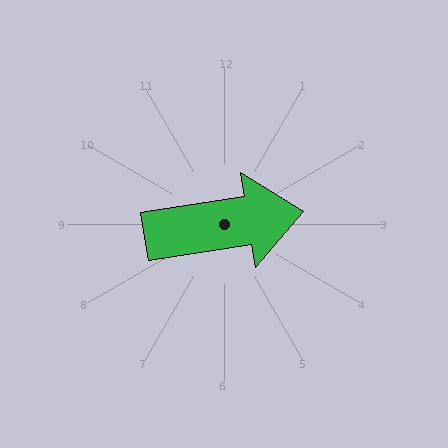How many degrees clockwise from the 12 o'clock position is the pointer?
Approximately 81 degrees.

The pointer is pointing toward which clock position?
Roughly 3 o'clock.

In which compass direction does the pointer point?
East.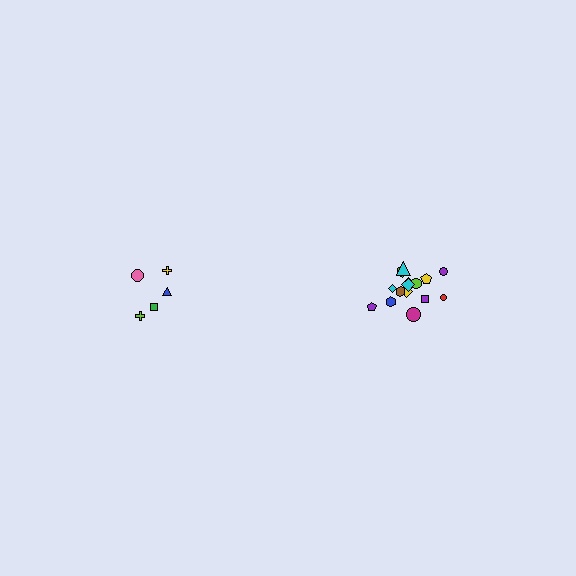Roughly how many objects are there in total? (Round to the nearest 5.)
Roughly 20 objects in total.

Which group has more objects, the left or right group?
The right group.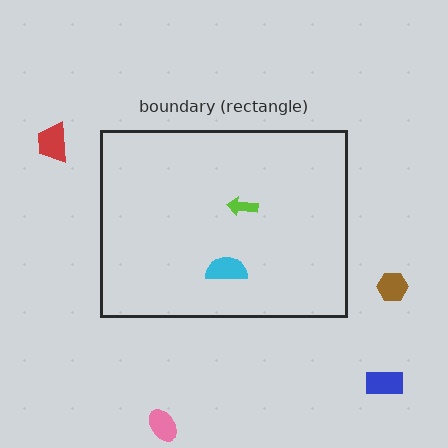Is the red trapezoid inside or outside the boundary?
Outside.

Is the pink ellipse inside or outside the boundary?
Outside.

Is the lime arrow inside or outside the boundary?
Inside.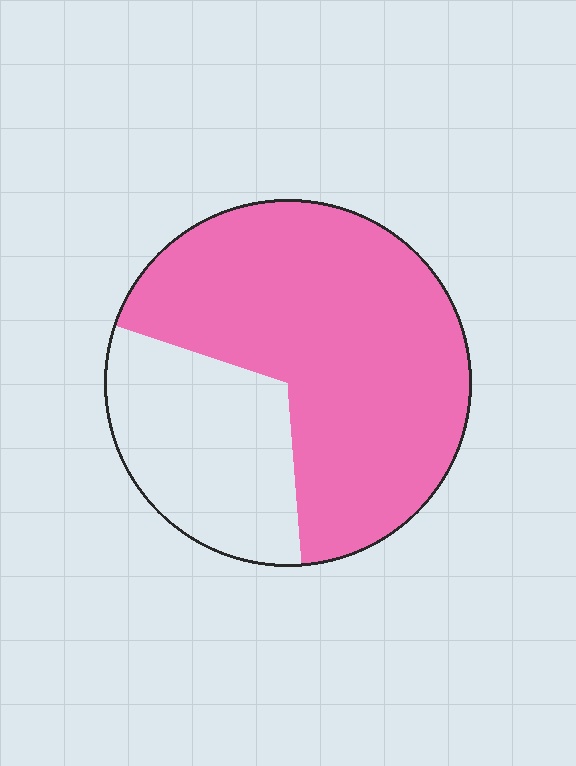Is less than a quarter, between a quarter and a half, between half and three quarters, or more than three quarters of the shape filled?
Between half and three quarters.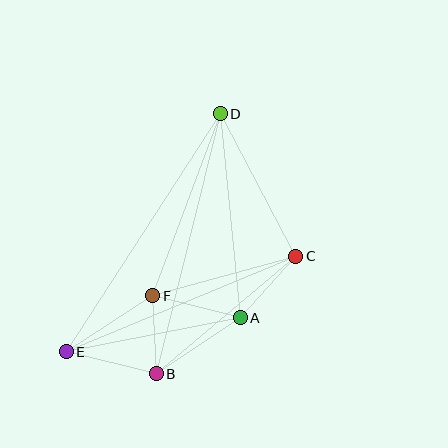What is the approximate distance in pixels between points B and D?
The distance between B and D is approximately 268 pixels.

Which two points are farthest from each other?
Points D and E are farthest from each other.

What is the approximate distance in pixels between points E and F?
The distance between E and F is approximately 103 pixels.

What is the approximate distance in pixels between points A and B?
The distance between A and B is approximately 101 pixels.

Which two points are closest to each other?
Points B and F are closest to each other.